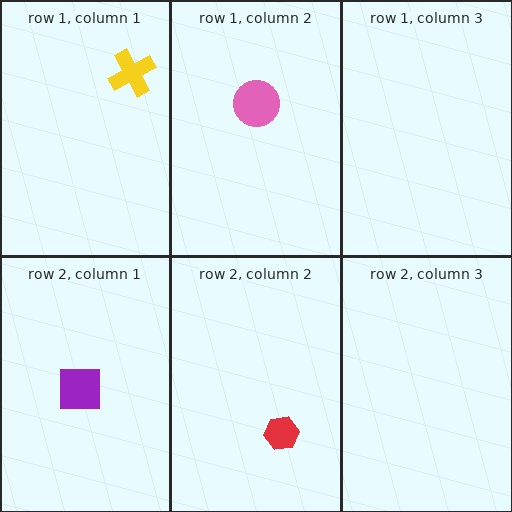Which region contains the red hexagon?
The row 2, column 2 region.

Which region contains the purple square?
The row 2, column 1 region.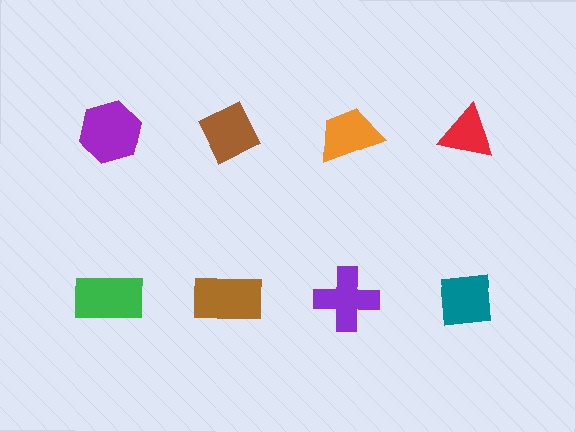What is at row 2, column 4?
A teal square.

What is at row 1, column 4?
A red triangle.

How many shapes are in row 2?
4 shapes.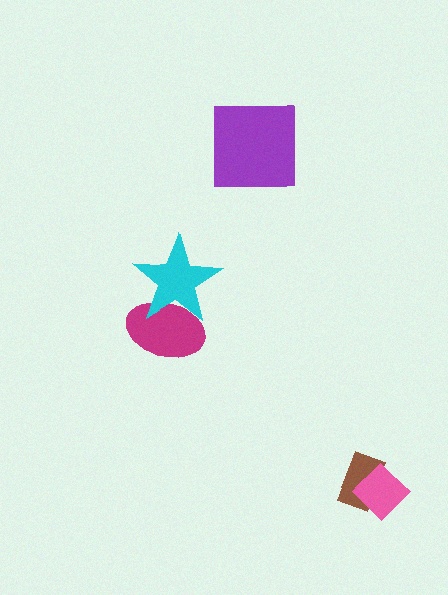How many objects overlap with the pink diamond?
1 object overlaps with the pink diamond.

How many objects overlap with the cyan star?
1 object overlaps with the cyan star.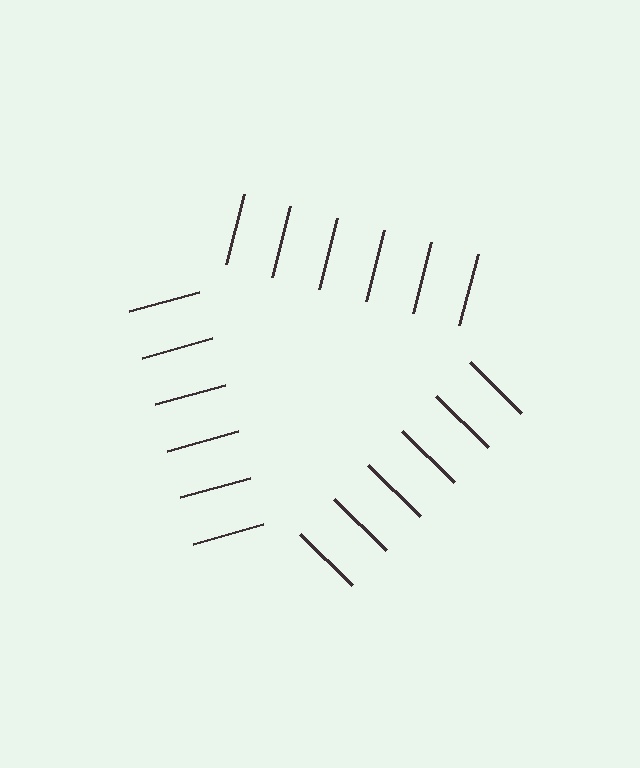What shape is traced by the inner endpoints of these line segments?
An illusory triangle — the line segments terminate on its edges but no continuous stroke is drawn.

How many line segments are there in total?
18 — 6 along each of the 3 edges.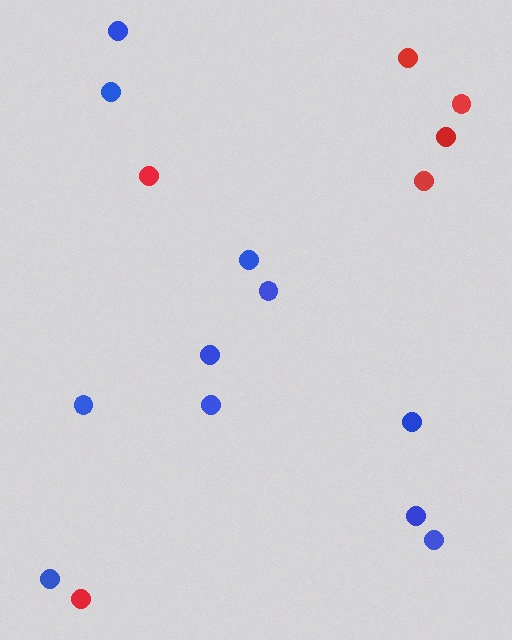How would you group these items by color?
There are 2 groups: one group of blue circles (11) and one group of red circles (6).